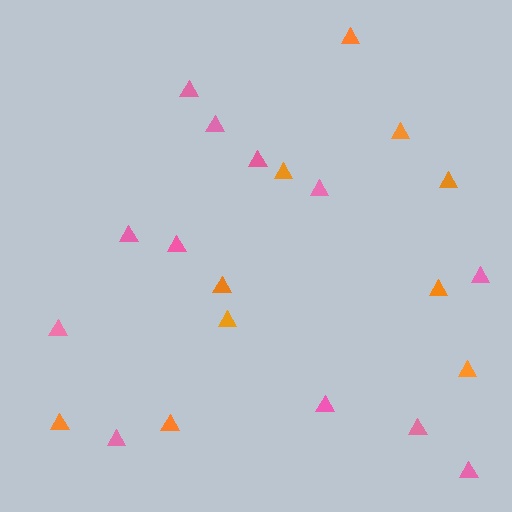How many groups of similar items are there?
There are 2 groups: one group of pink triangles (12) and one group of orange triangles (10).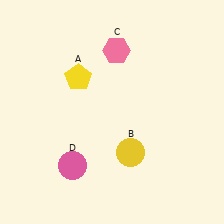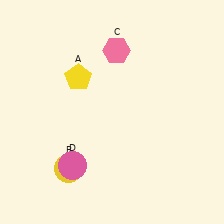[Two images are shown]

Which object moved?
The yellow circle (B) moved left.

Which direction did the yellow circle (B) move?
The yellow circle (B) moved left.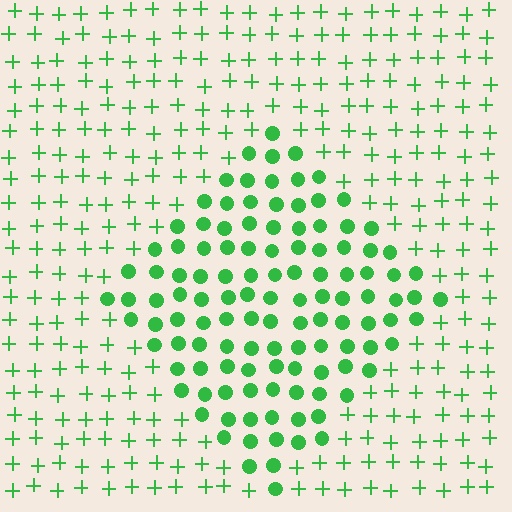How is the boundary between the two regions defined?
The boundary is defined by a change in element shape: circles inside vs. plus signs outside. All elements share the same color and spacing.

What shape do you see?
I see a diamond.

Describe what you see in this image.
The image is filled with small green elements arranged in a uniform grid. A diamond-shaped region contains circles, while the surrounding area contains plus signs. The boundary is defined purely by the change in element shape.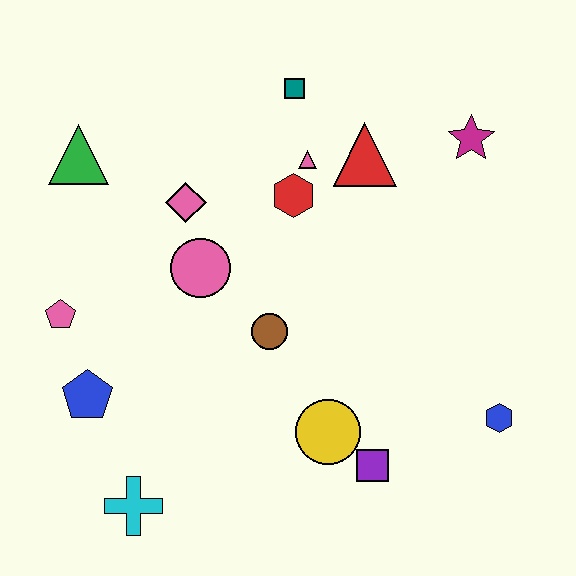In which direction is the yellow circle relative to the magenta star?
The yellow circle is below the magenta star.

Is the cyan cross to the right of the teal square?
No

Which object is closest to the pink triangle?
The red hexagon is closest to the pink triangle.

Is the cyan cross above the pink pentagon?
No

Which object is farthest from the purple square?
The green triangle is farthest from the purple square.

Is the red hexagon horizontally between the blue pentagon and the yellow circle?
Yes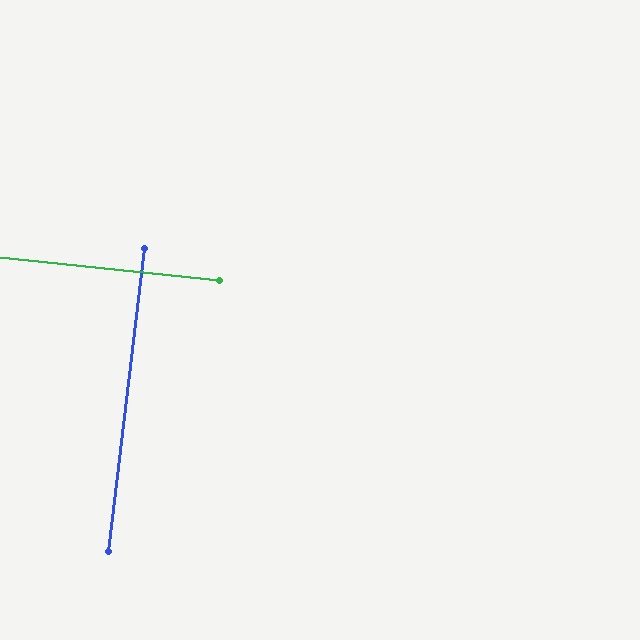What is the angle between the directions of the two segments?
Approximately 89 degrees.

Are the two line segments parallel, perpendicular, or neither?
Perpendicular — they meet at approximately 89°.